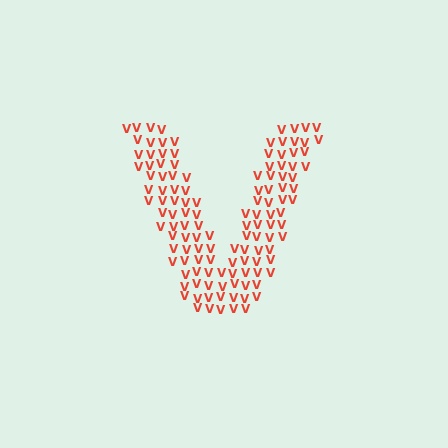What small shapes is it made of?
It is made of small letter V's.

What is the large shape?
The large shape is the letter V.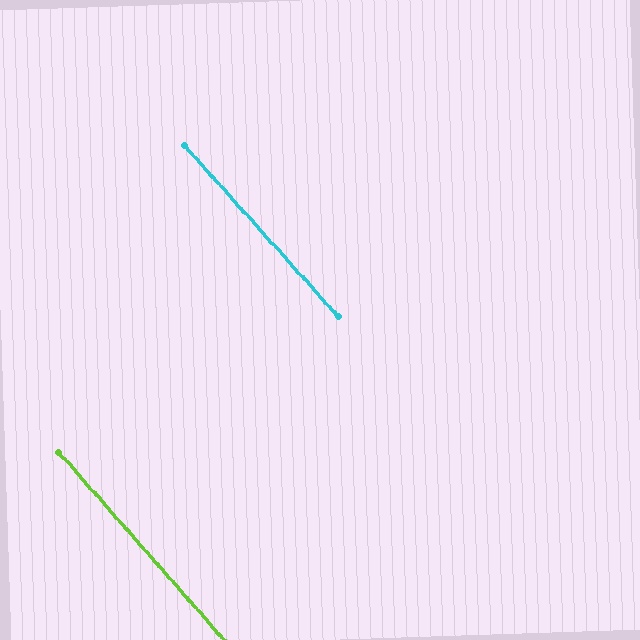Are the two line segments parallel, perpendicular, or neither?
Parallel — their directions differ by only 0.4°.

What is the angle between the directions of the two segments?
Approximately 0 degrees.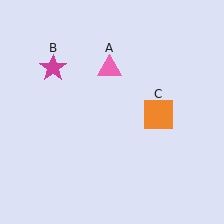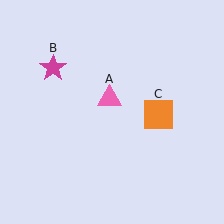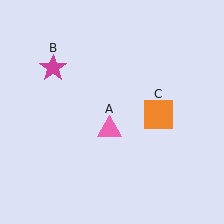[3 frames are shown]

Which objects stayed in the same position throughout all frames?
Magenta star (object B) and orange square (object C) remained stationary.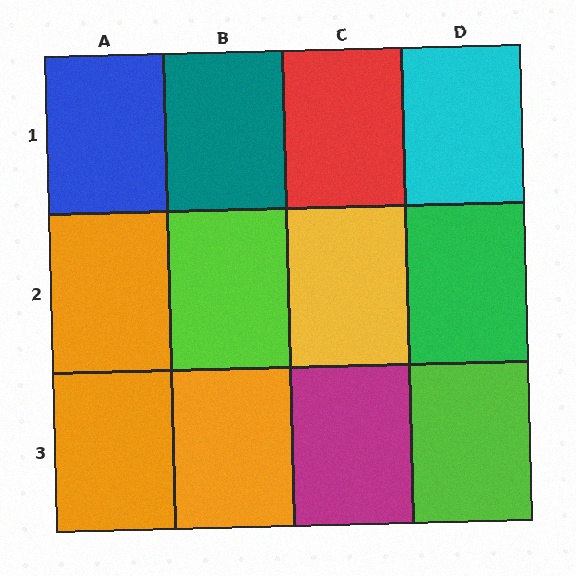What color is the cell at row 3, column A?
Orange.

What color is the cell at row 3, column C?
Magenta.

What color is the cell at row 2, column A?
Orange.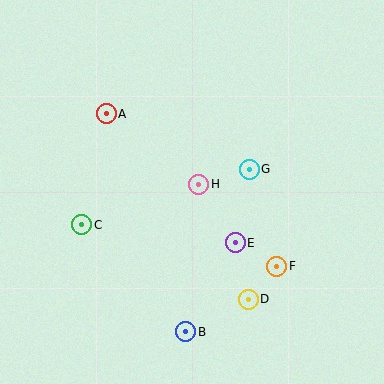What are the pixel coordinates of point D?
Point D is at (248, 299).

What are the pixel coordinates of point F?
Point F is at (277, 266).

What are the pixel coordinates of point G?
Point G is at (249, 169).